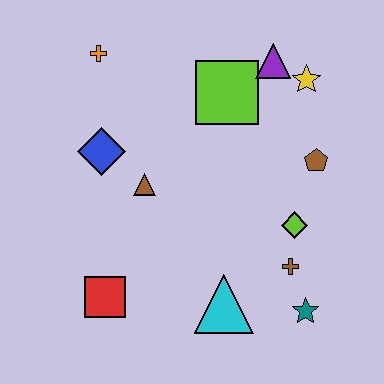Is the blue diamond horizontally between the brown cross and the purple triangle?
No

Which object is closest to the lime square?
The purple triangle is closest to the lime square.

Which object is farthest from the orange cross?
The teal star is farthest from the orange cross.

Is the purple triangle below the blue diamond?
No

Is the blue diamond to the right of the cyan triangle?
No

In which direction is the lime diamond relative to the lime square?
The lime diamond is below the lime square.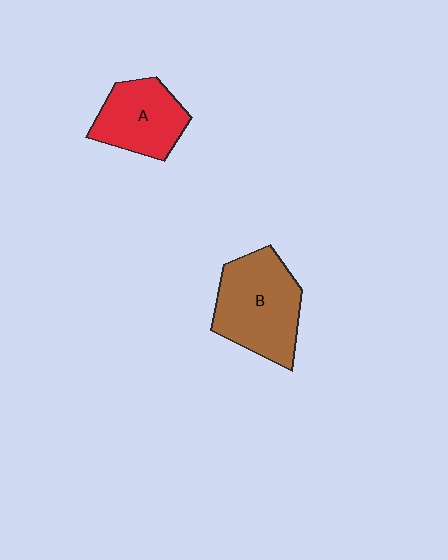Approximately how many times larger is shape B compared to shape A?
Approximately 1.4 times.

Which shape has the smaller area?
Shape A (red).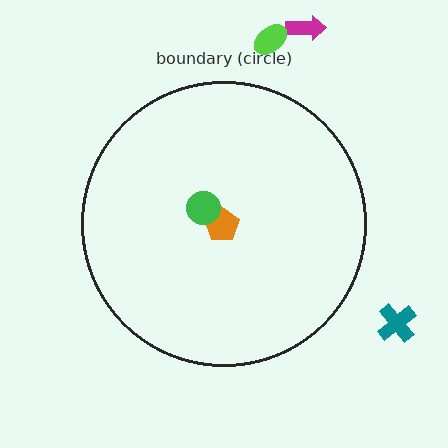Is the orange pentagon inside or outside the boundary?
Inside.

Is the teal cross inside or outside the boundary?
Outside.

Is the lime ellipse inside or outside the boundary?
Outside.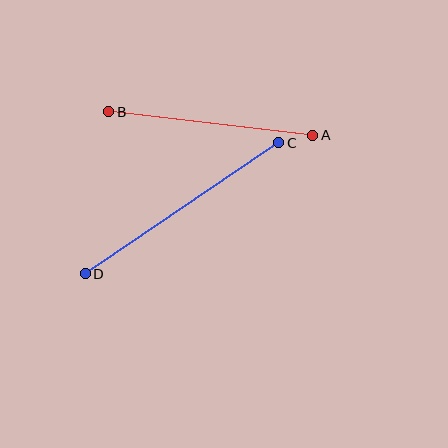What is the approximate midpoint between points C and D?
The midpoint is at approximately (182, 208) pixels.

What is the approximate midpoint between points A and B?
The midpoint is at approximately (211, 124) pixels.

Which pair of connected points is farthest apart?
Points C and D are farthest apart.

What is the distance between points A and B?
The distance is approximately 205 pixels.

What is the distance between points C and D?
The distance is approximately 234 pixels.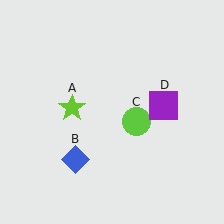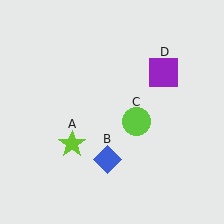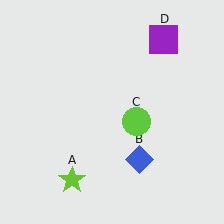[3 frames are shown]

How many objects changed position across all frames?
3 objects changed position: lime star (object A), blue diamond (object B), purple square (object D).